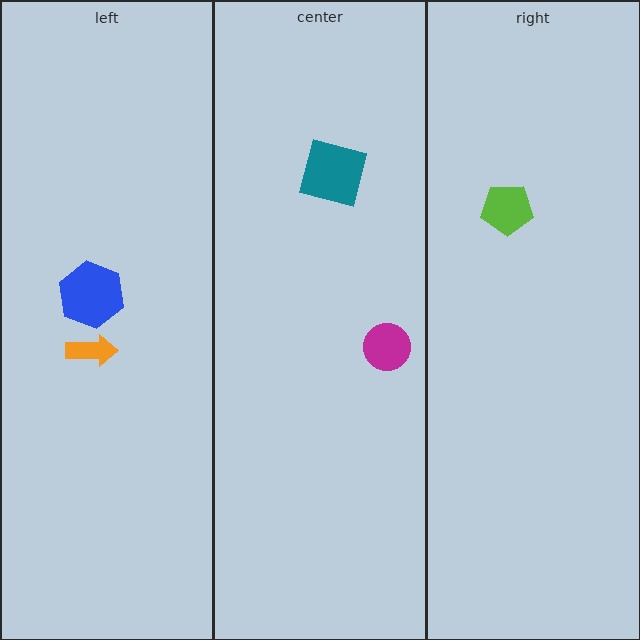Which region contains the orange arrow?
The left region.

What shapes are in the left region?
The blue hexagon, the orange arrow.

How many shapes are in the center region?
2.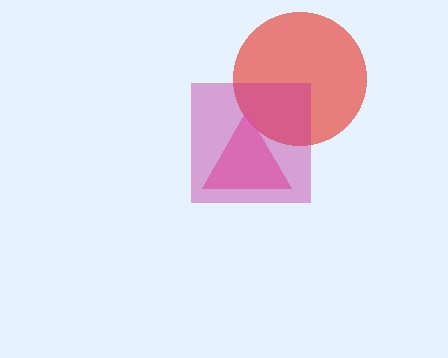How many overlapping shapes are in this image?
There are 3 overlapping shapes in the image.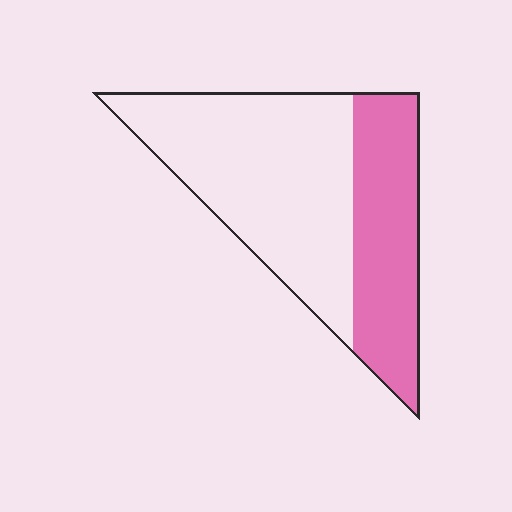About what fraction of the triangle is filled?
About three eighths (3/8).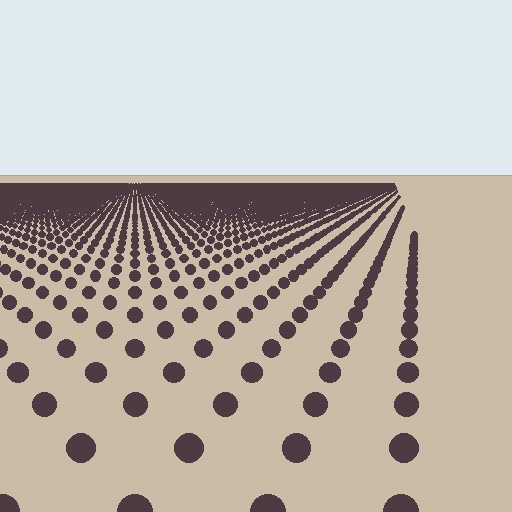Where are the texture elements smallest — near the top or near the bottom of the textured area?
Near the top.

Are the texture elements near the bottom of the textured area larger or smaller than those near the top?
Larger. Near the bottom, elements are closer to the viewer and appear at a bigger on-screen size.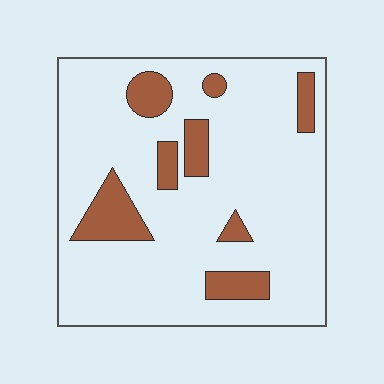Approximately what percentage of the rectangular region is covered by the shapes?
Approximately 15%.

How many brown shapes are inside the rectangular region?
8.